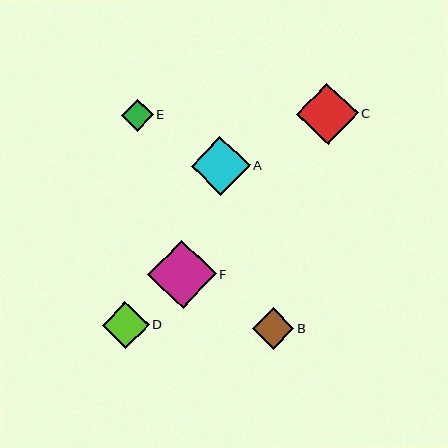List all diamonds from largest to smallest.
From largest to smallest: F, C, A, D, B, E.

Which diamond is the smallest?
Diamond E is the smallest with a size of approximately 32 pixels.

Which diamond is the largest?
Diamond F is the largest with a size of approximately 68 pixels.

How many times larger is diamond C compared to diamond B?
Diamond C is approximately 1.5 times the size of diamond B.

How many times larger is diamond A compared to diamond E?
Diamond A is approximately 1.9 times the size of diamond E.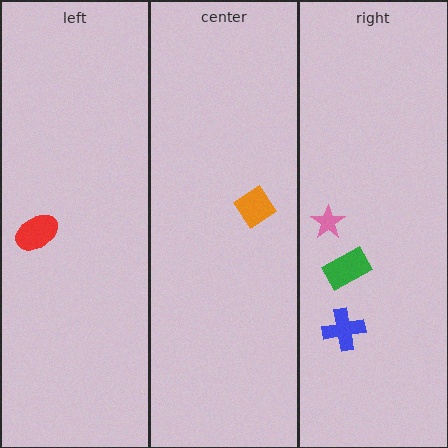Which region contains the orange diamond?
The center region.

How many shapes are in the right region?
3.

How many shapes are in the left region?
1.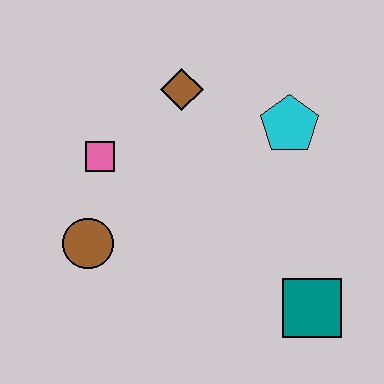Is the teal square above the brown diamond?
No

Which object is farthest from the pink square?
The teal square is farthest from the pink square.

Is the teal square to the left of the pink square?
No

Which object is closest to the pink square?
The brown circle is closest to the pink square.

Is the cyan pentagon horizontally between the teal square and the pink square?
Yes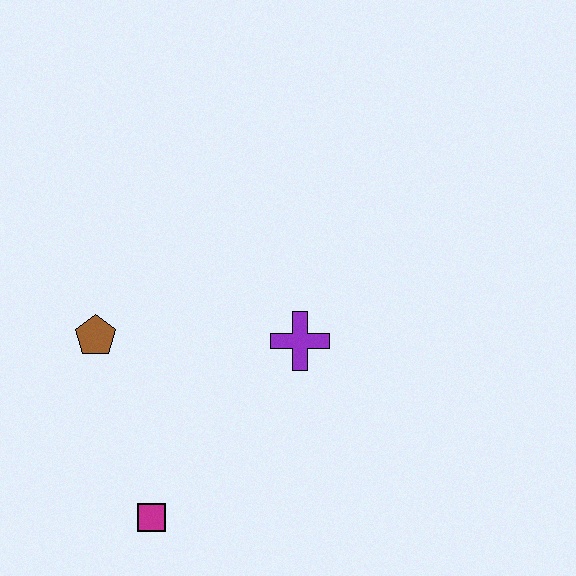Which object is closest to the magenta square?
The brown pentagon is closest to the magenta square.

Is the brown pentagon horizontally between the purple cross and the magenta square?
No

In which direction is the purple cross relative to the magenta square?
The purple cross is above the magenta square.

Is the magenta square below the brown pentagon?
Yes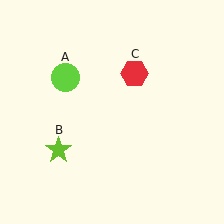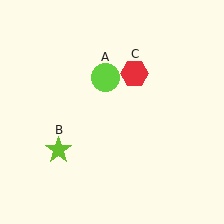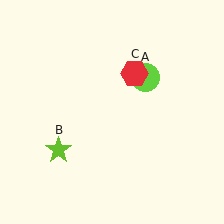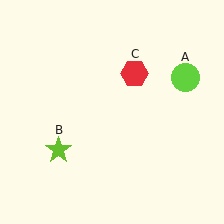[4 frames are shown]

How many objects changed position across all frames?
1 object changed position: lime circle (object A).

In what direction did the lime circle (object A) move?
The lime circle (object A) moved right.